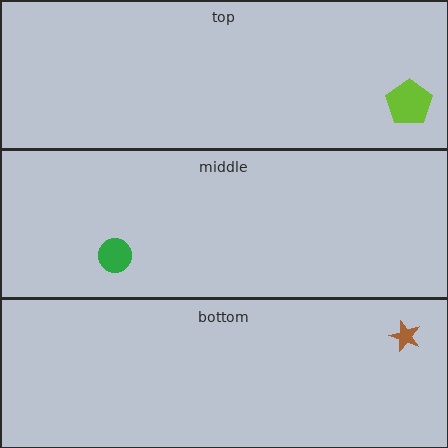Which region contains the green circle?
The middle region.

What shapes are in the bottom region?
The brown star.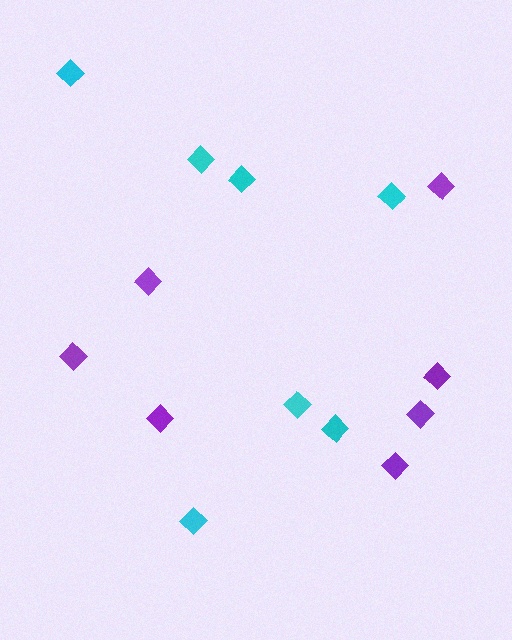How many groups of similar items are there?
There are 2 groups: one group of cyan diamonds (7) and one group of purple diamonds (7).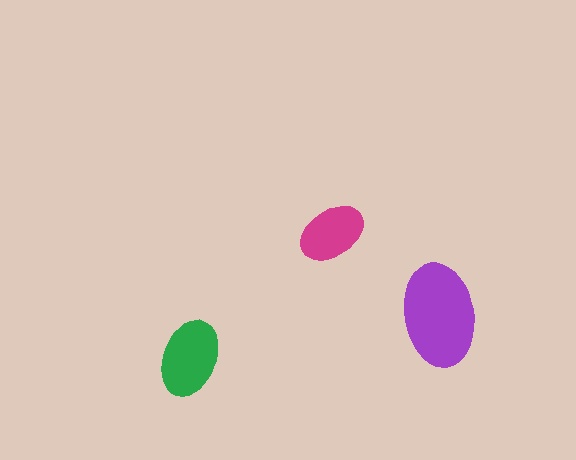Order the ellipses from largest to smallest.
the purple one, the green one, the magenta one.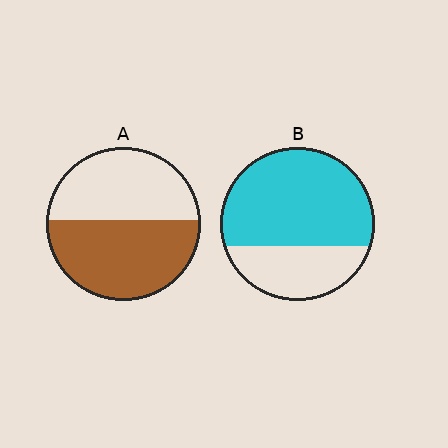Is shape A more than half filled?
Roughly half.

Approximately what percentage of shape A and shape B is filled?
A is approximately 55% and B is approximately 70%.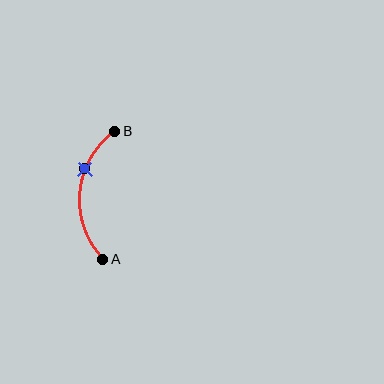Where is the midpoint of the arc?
The arc midpoint is the point on the curve farthest from the straight line joining A and B. It sits to the left of that line.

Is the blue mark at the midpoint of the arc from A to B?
No. The blue mark lies on the arc but is closer to endpoint B. The arc midpoint would be at the point on the curve equidistant along the arc from both A and B.